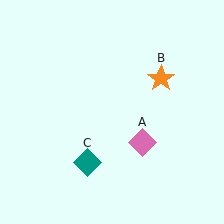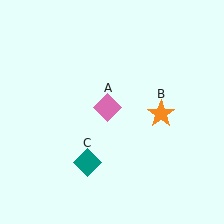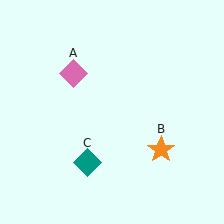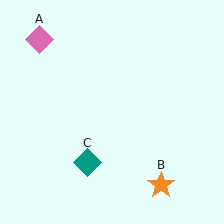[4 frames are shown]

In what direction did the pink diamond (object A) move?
The pink diamond (object A) moved up and to the left.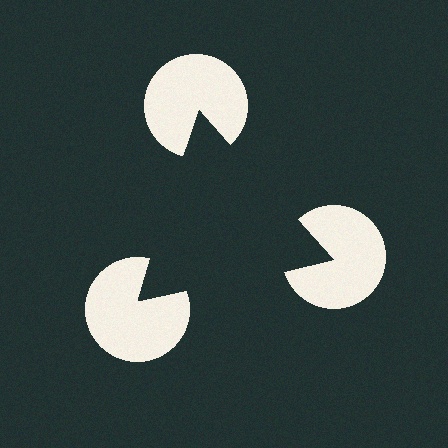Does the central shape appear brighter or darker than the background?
It typically appears slightly darker than the background, even though no actual brightness change is drawn.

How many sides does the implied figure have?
3 sides.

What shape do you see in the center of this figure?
An illusory triangle — its edges are inferred from the aligned wedge cuts in the pac-man discs, not physically drawn.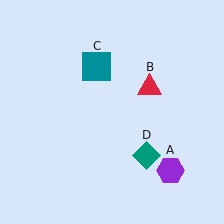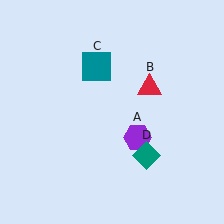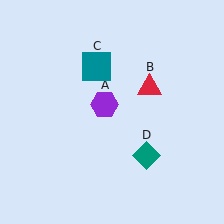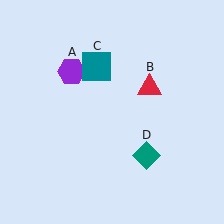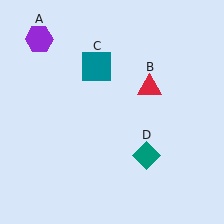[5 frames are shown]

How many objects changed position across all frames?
1 object changed position: purple hexagon (object A).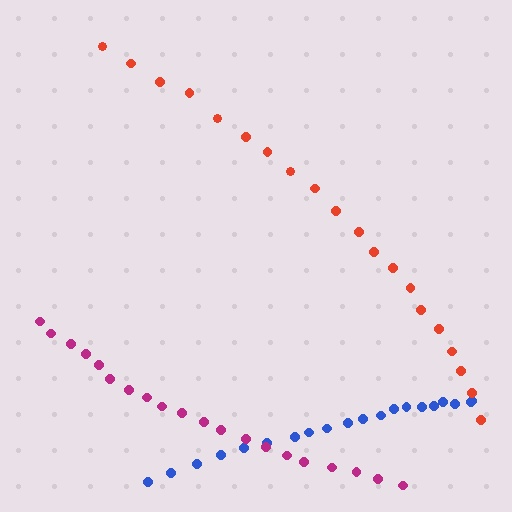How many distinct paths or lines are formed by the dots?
There are 3 distinct paths.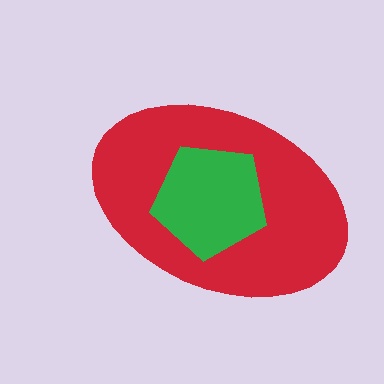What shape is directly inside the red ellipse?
The green pentagon.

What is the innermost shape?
The green pentagon.